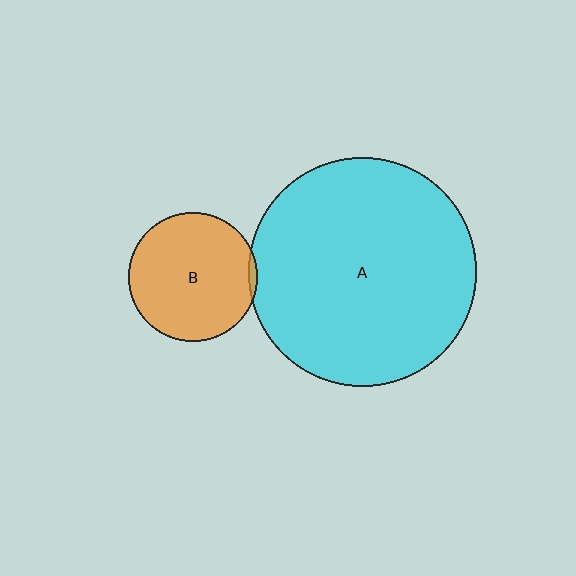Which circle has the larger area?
Circle A (cyan).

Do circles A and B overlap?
Yes.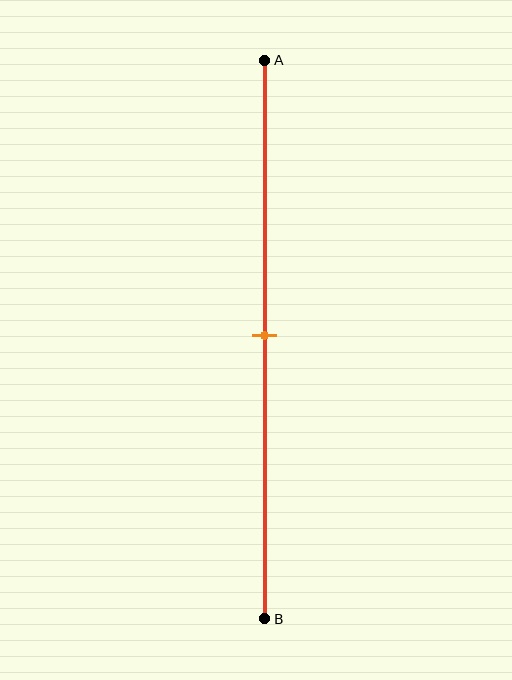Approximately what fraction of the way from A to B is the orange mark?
The orange mark is approximately 50% of the way from A to B.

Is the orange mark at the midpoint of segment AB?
Yes, the mark is approximately at the midpoint.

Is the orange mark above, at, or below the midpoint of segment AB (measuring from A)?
The orange mark is approximately at the midpoint of segment AB.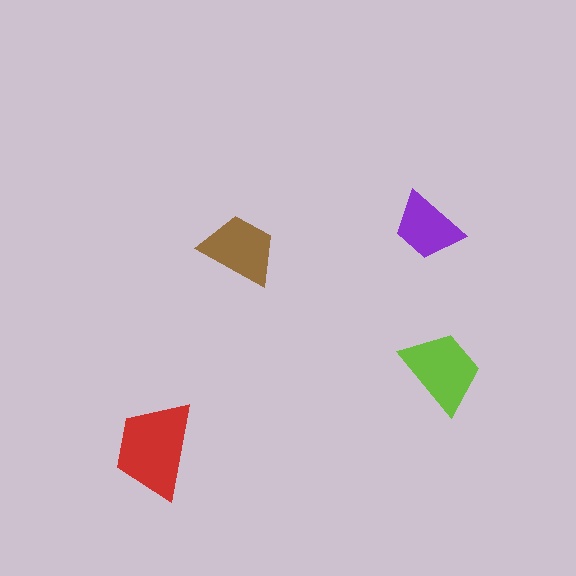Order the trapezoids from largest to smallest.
the red one, the lime one, the brown one, the purple one.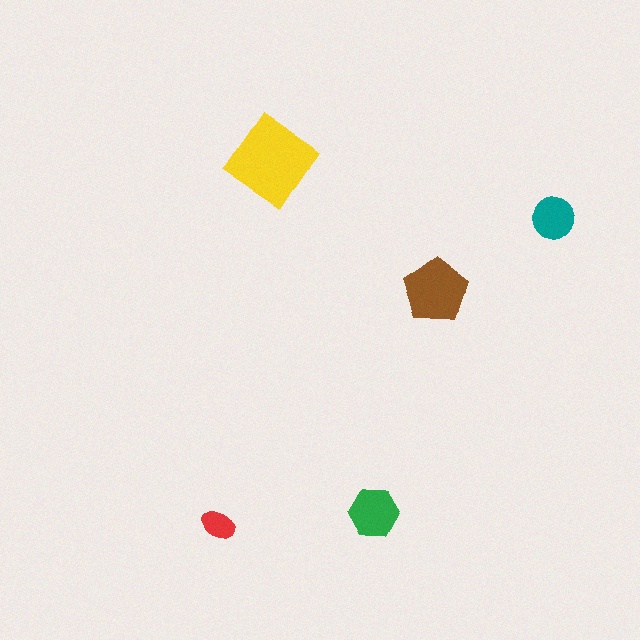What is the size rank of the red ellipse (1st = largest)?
5th.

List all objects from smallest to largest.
The red ellipse, the teal circle, the green hexagon, the brown pentagon, the yellow diamond.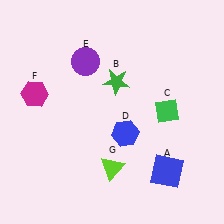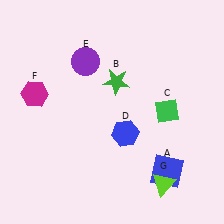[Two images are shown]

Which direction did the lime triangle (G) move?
The lime triangle (G) moved right.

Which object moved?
The lime triangle (G) moved right.